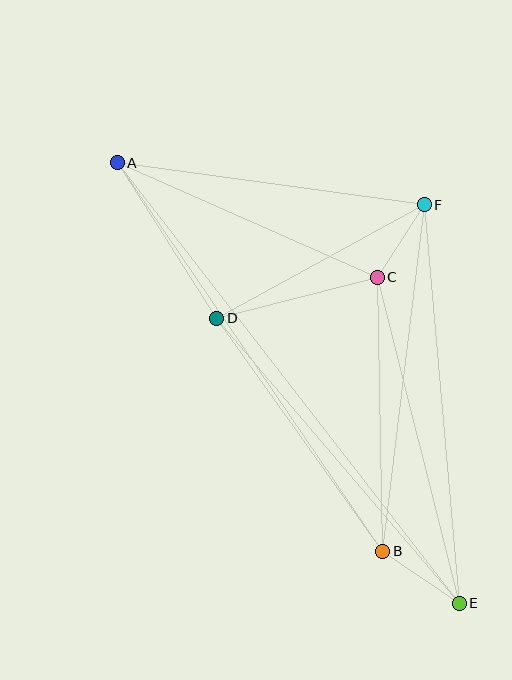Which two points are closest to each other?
Points C and F are closest to each other.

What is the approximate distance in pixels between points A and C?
The distance between A and C is approximately 284 pixels.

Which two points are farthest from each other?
Points A and E are farthest from each other.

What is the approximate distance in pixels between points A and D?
The distance between A and D is approximately 185 pixels.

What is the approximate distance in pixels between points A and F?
The distance between A and F is approximately 310 pixels.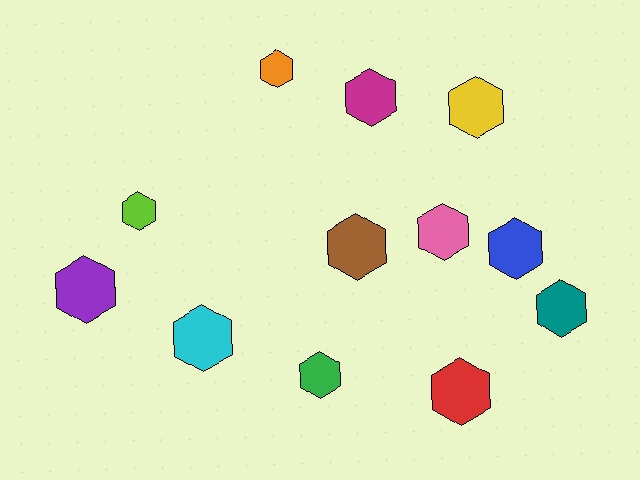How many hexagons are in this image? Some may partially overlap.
There are 12 hexagons.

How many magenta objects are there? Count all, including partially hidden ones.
There is 1 magenta object.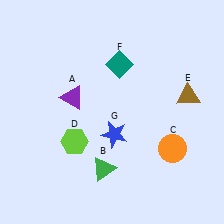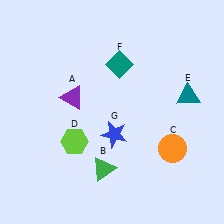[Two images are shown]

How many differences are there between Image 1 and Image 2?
There is 1 difference between the two images.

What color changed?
The triangle (E) changed from brown in Image 1 to teal in Image 2.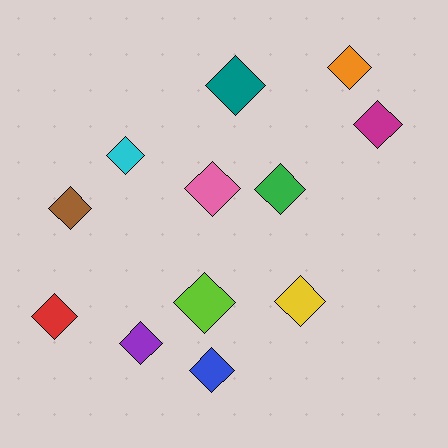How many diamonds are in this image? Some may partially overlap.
There are 12 diamonds.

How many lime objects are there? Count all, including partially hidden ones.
There is 1 lime object.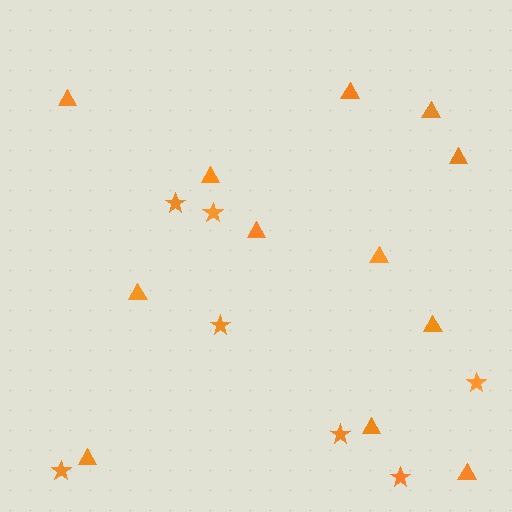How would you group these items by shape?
There are 2 groups: one group of triangles (12) and one group of stars (7).